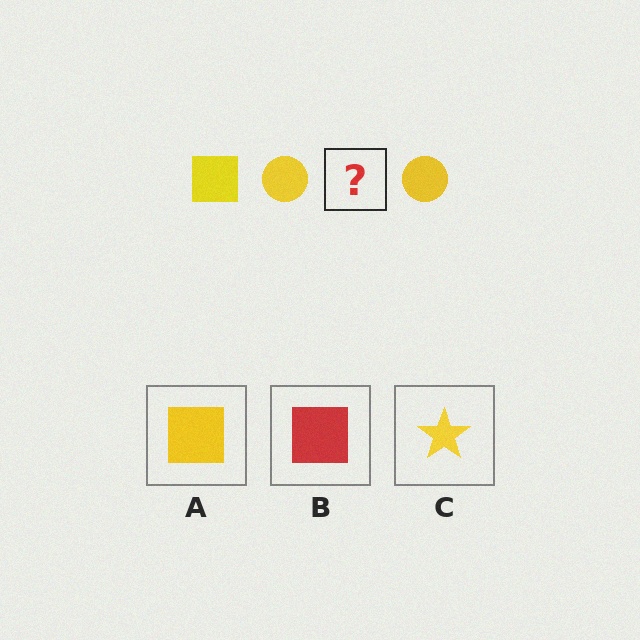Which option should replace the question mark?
Option A.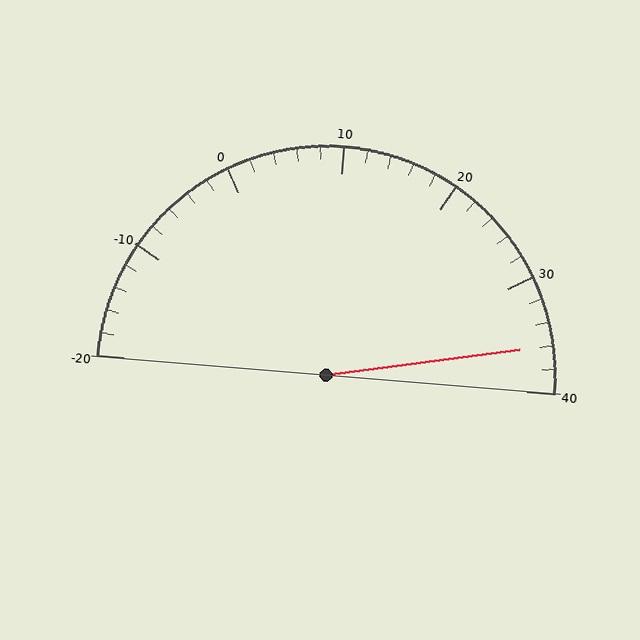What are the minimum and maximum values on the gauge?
The gauge ranges from -20 to 40.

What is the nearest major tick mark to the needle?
The nearest major tick mark is 40.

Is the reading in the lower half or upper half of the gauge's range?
The reading is in the upper half of the range (-20 to 40).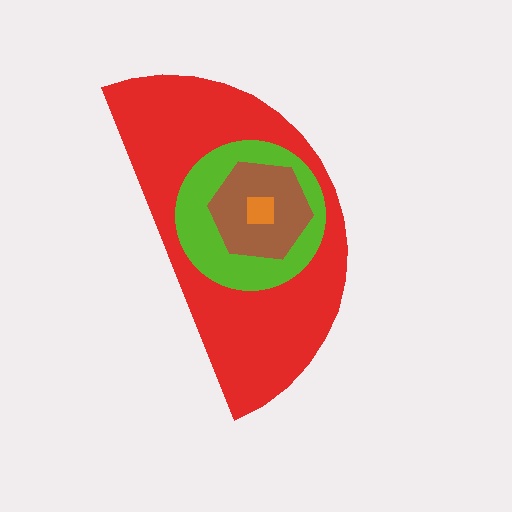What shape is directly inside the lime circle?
The brown hexagon.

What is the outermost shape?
The red semicircle.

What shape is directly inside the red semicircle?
The lime circle.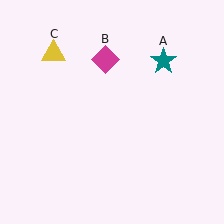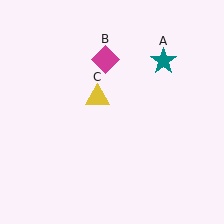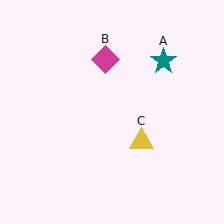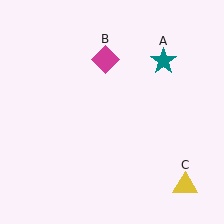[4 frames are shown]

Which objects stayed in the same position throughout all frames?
Teal star (object A) and magenta diamond (object B) remained stationary.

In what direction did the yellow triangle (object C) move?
The yellow triangle (object C) moved down and to the right.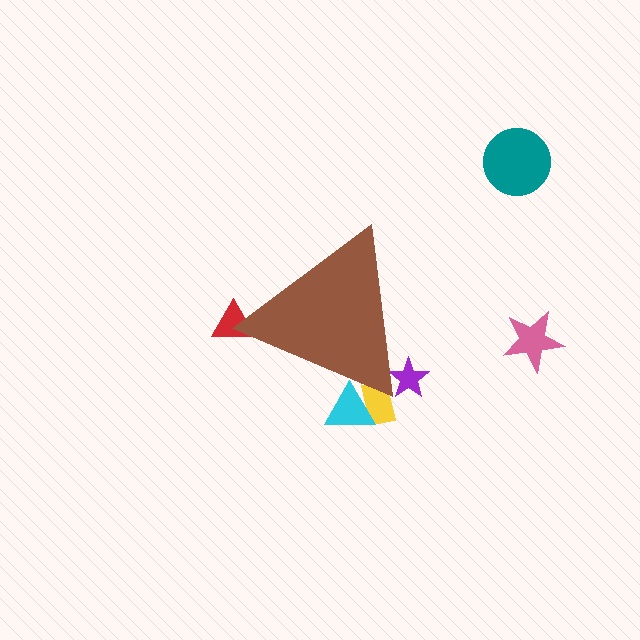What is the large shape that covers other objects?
A brown triangle.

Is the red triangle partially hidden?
Yes, the red triangle is partially hidden behind the brown triangle.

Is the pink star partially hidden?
No, the pink star is fully visible.